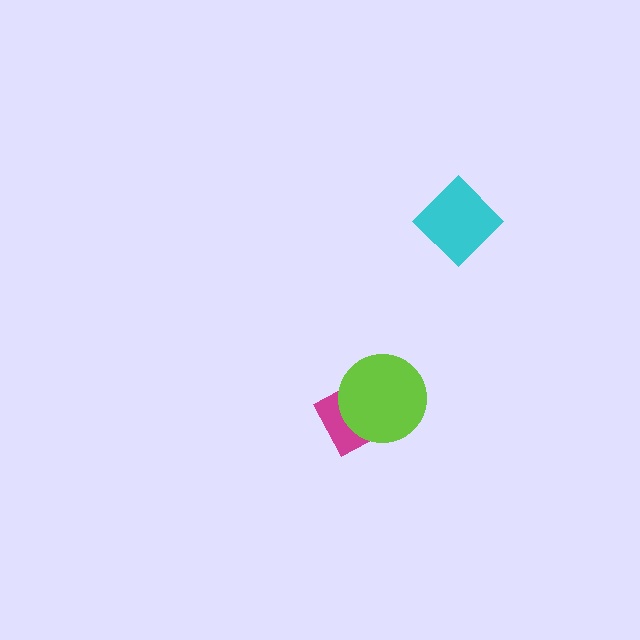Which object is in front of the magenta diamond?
The lime circle is in front of the magenta diamond.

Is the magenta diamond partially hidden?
Yes, it is partially covered by another shape.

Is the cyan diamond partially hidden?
No, no other shape covers it.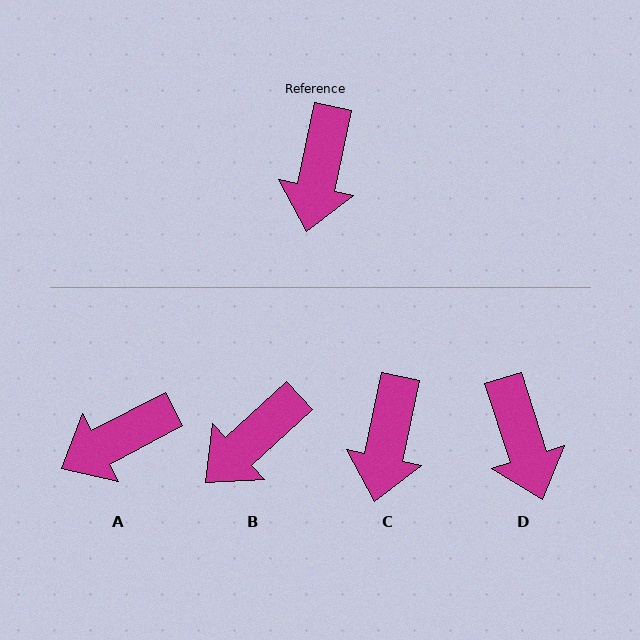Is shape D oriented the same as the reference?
No, it is off by about 30 degrees.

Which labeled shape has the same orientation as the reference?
C.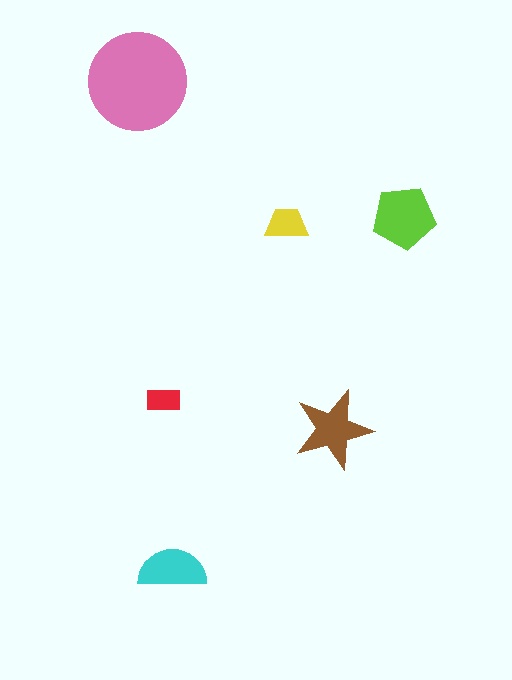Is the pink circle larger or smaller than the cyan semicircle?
Larger.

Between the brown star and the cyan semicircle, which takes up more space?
The brown star.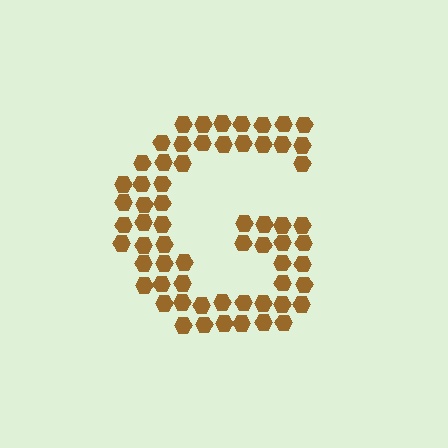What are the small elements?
The small elements are hexagons.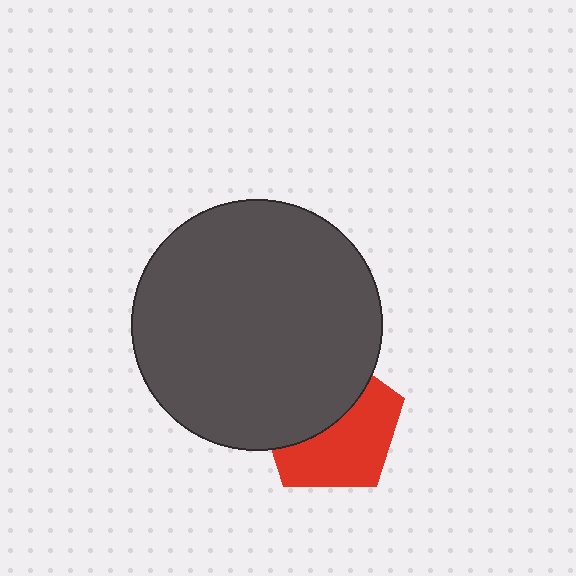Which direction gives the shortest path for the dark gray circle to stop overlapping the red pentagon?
Moving up gives the shortest separation.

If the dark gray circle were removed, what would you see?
You would see the complete red pentagon.